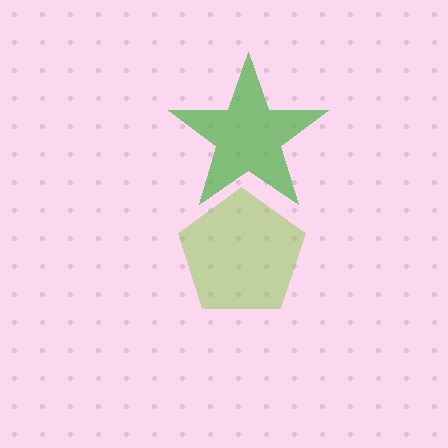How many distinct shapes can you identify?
There are 2 distinct shapes: a green star, a lime pentagon.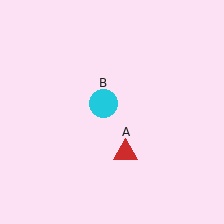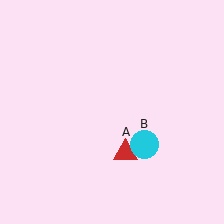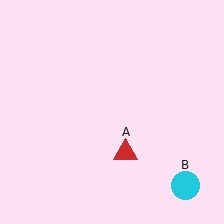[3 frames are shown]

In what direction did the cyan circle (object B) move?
The cyan circle (object B) moved down and to the right.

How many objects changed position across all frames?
1 object changed position: cyan circle (object B).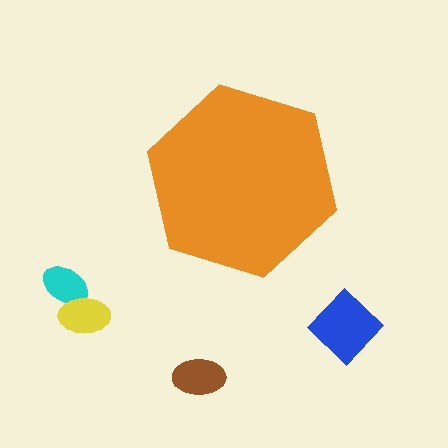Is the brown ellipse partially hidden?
No, the brown ellipse is fully visible.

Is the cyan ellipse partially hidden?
No, the cyan ellipse is fully visible.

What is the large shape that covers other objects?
An orange hexagon.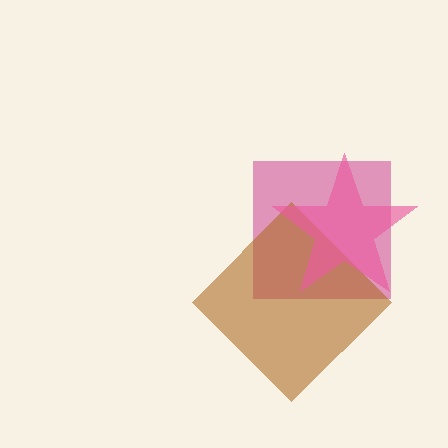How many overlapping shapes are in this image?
There are 3 overlapping shapes in the image.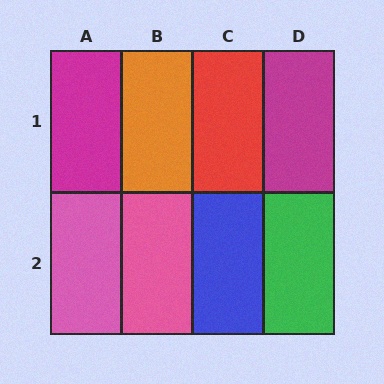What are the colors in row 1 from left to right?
Magenta, orange, red, magenta.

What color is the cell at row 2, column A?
Pink.